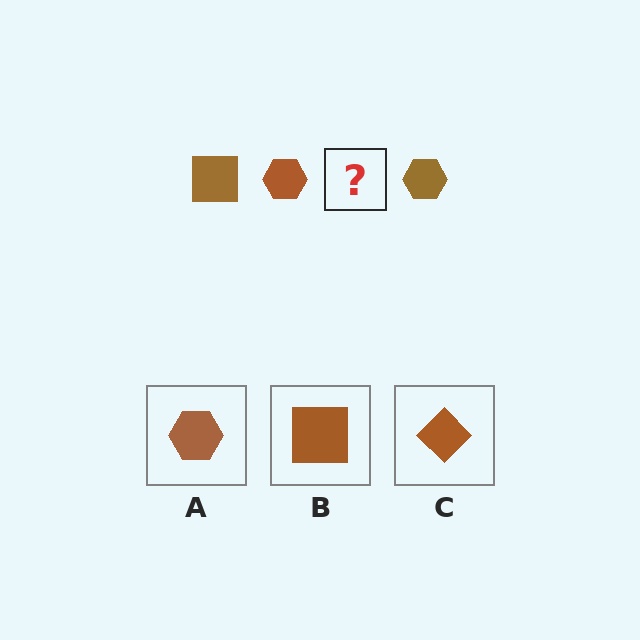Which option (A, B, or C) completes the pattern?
B.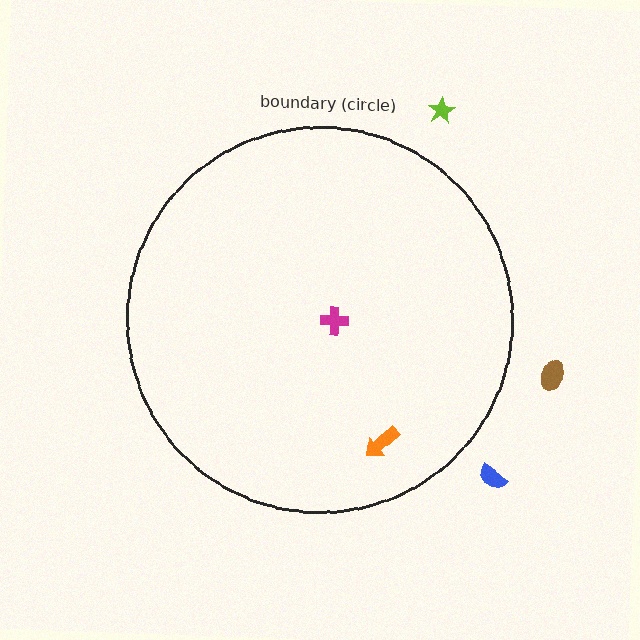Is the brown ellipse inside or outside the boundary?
Outside.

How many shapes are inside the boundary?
2 inside, 3 outside.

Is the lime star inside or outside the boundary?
Outside.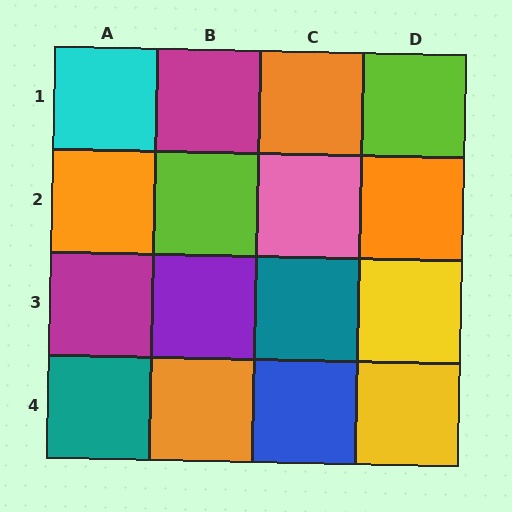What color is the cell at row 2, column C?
Pink.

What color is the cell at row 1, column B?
Magenta.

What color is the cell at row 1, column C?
Orange.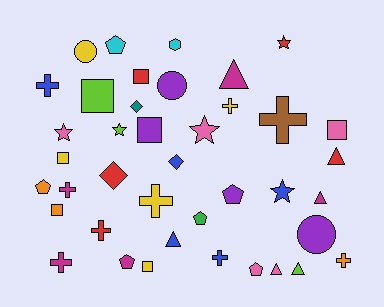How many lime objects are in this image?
There are 3 lime objects.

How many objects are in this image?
There are 40 objects.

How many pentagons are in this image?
There are 6 pentagons.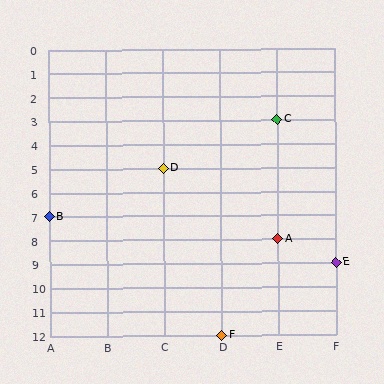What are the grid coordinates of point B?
Point B is at grid coordinates (A, 7).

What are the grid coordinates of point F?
Point F is at grid coordinates (D, 12).